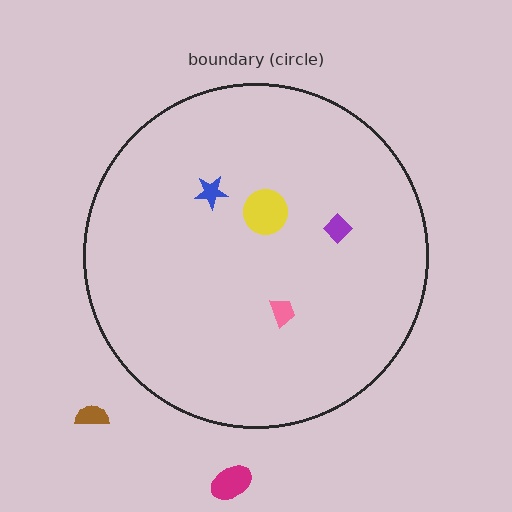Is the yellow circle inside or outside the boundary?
Inside.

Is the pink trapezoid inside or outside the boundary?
Inside.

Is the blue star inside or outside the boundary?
Inside.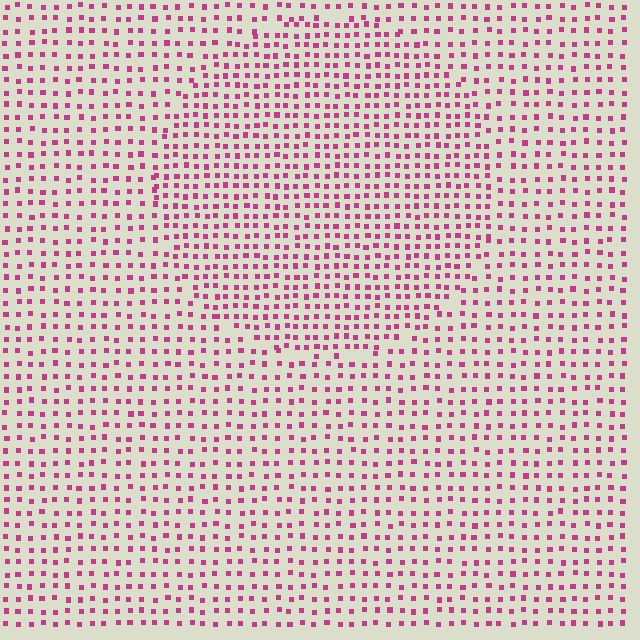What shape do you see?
I see a circle.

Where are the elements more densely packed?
The elements are more densely packed inside the circle boundary.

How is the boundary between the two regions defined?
The boundary is defined by a change in element density (approximately 1.5x ratio). All elements are the same color, size, and shape.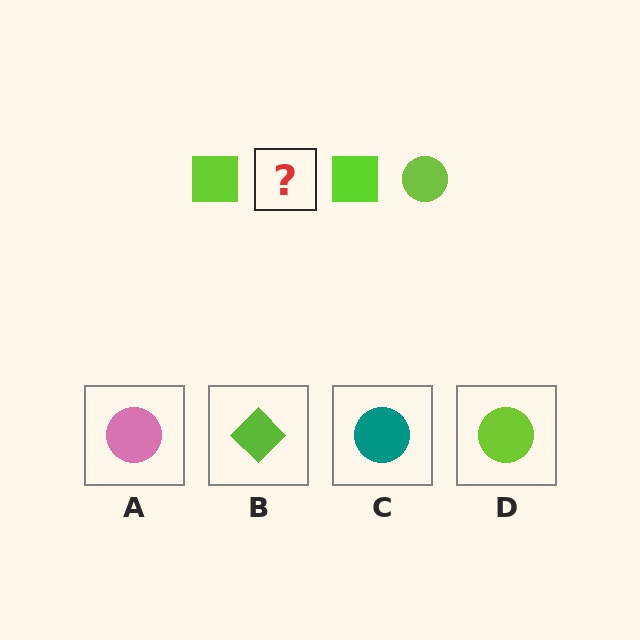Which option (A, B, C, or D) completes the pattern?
D.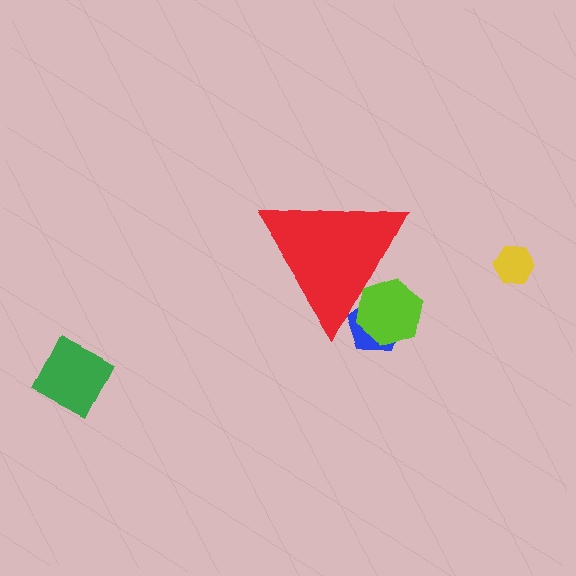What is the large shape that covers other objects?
A red triangle.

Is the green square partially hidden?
No, the green square is fully visible.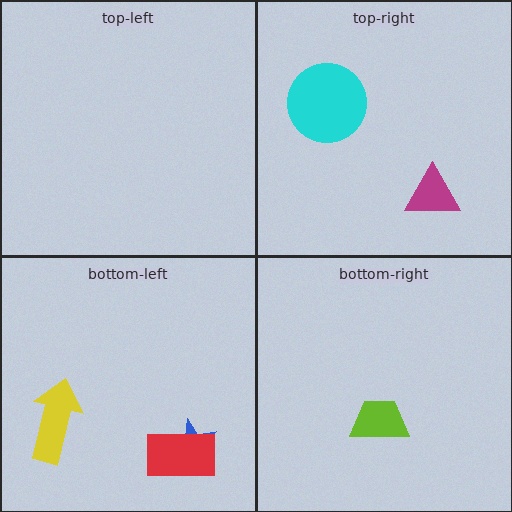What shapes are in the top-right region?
The magenta triangle, the cyan circle.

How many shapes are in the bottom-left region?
3.